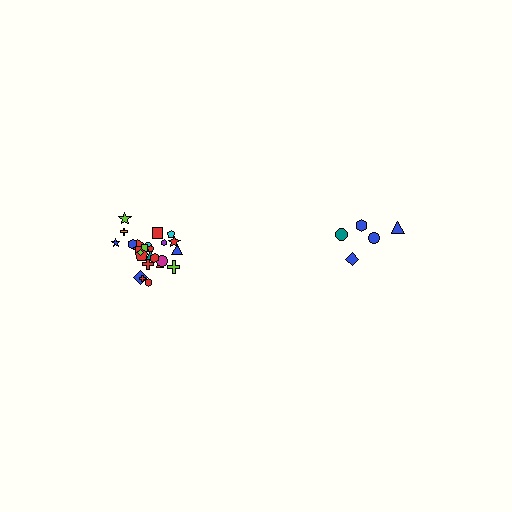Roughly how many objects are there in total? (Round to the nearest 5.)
Roughly 30 objects in total.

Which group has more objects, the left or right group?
The left group.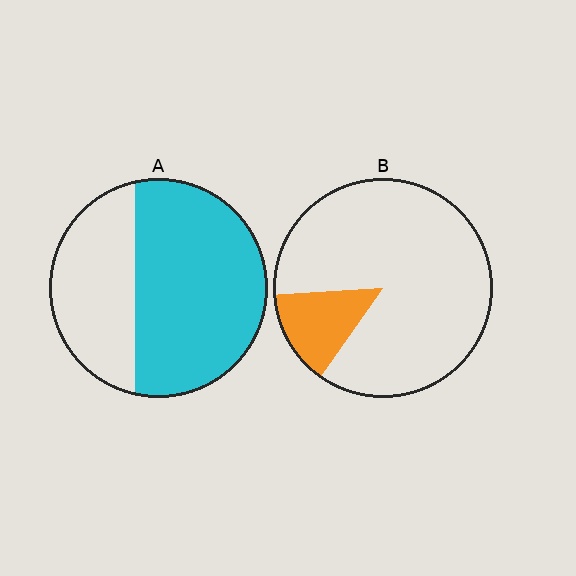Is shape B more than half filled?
No.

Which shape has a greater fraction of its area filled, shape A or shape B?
Shape A.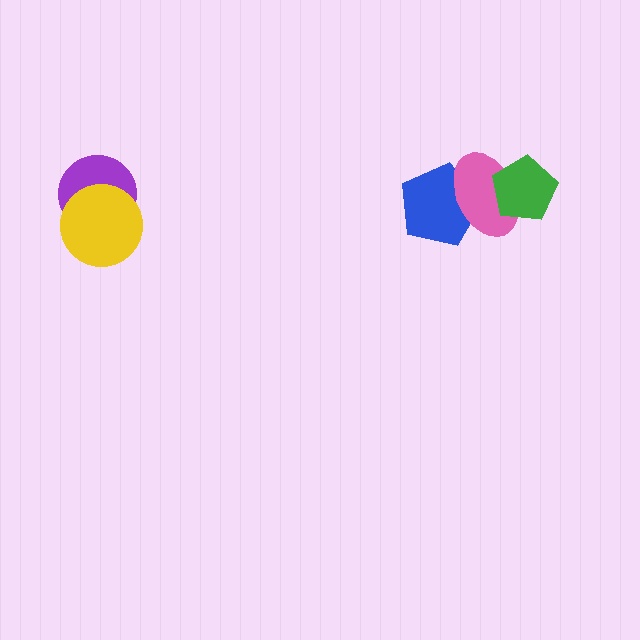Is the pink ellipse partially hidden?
Yes, it is partially covered by another shape.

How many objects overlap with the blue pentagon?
1 object overlaps with the blue pentagon.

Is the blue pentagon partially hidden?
Yes, it is partially covered by another shape.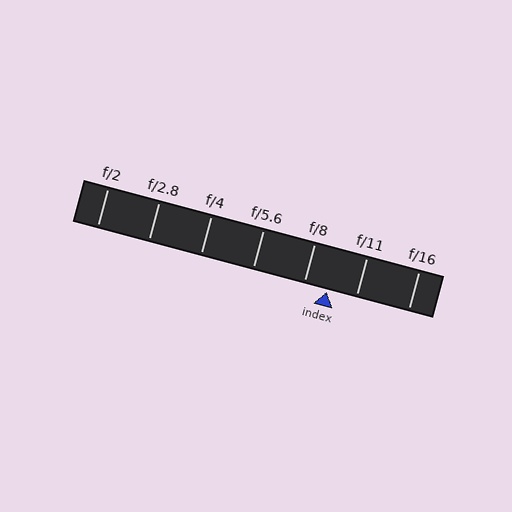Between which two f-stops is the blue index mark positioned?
The index mark is between f/8 and f/11.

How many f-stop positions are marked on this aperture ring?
There are 7 f-stop positions marked.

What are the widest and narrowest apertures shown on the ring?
The widest aperture shown is f/2 and the narrowest is f/16.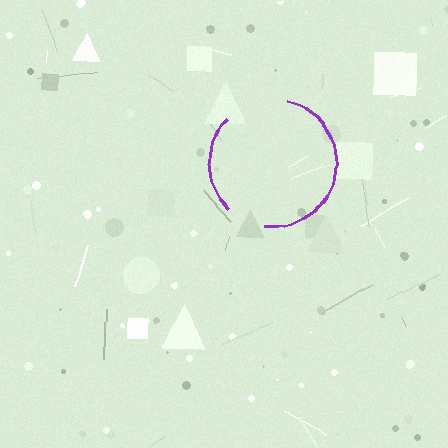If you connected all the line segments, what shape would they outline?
They would outline a circle.